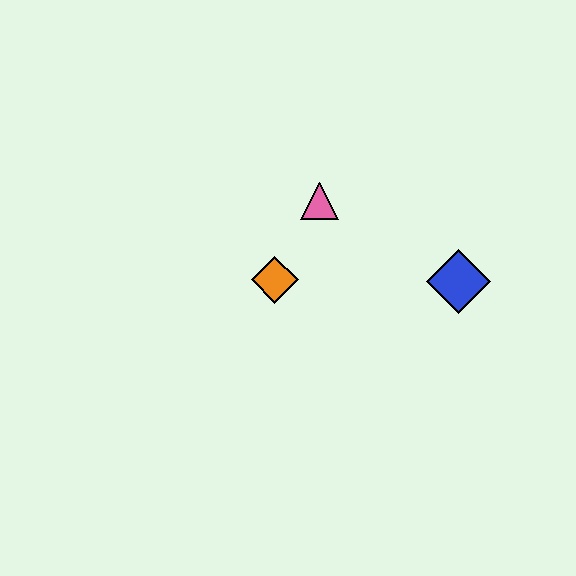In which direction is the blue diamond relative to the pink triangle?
The blue diamond is to the right of the pink triangle.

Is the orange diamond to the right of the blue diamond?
No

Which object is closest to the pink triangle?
The orange diamond is closest to the pink triangle.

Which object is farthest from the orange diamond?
The blue diamond is farthest from the orange diamond.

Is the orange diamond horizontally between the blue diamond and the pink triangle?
No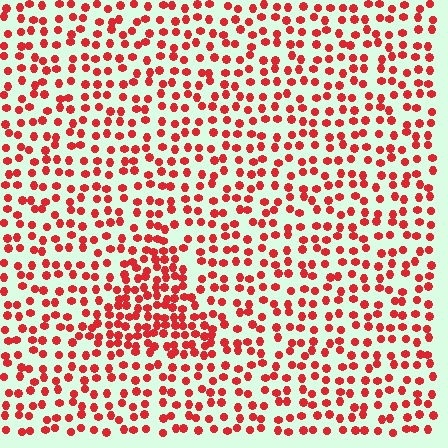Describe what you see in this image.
The image contains small red elements arranged at two different densities. A triangle-shaped region is visible where the elements are more densely packed than the surrounding area.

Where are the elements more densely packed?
The elements are more densely packed inside the triangle boundary.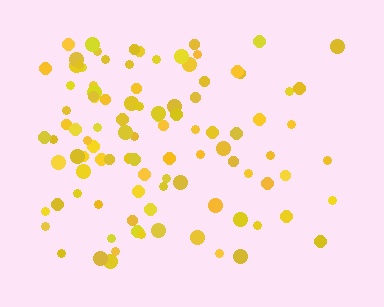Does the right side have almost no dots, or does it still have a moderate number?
Still a moderate number, just noticeably fewer than the left.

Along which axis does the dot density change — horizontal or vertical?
Horizontal.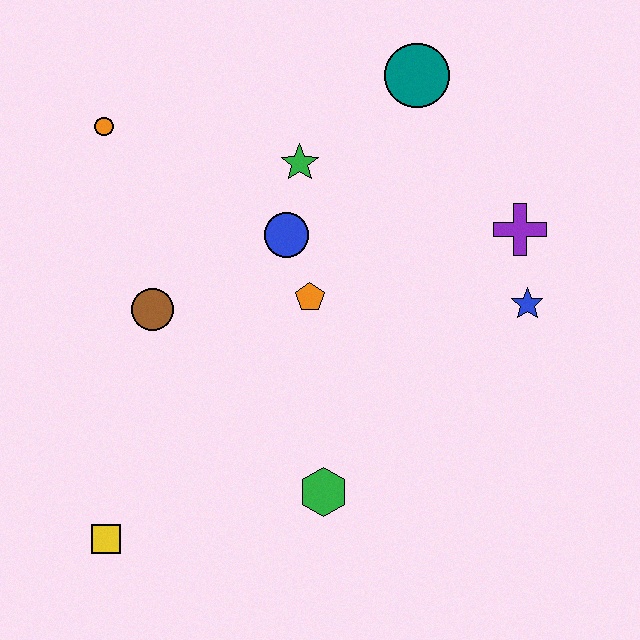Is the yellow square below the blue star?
Yes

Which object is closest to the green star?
The blue circle is closest to the green star.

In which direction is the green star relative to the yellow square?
The green star is above the yellow square.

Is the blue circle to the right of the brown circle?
Yes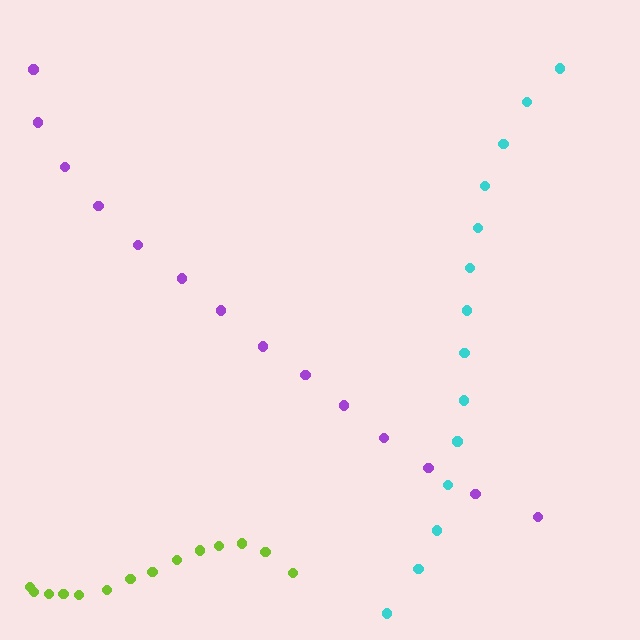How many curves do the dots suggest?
There are 3 distinct paths.